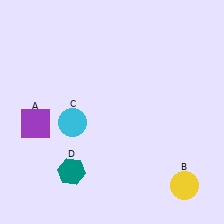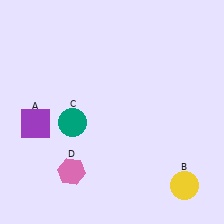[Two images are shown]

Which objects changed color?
C changed from cyan to teal. D changed from teal to pink.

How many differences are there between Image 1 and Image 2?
There are 2 differences between the two images.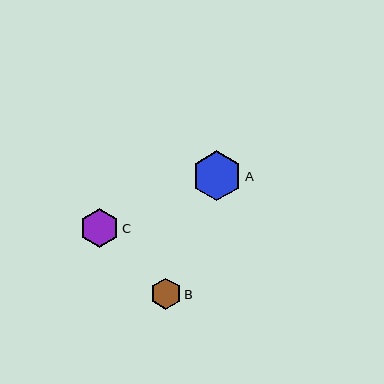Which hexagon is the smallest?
Hexagon B is the smallest with a size of approximately 32 pixels.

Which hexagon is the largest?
Hexagon A is the largest with a size of approximately 50 pixels.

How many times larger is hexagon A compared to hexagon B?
Hexagon A is approximately 1.6 times the size of hexagon B.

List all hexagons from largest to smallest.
From largest to smallest: A, C, B.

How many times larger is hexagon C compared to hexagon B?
Hexagon C is approximately 1.3 times the size of hexagon B.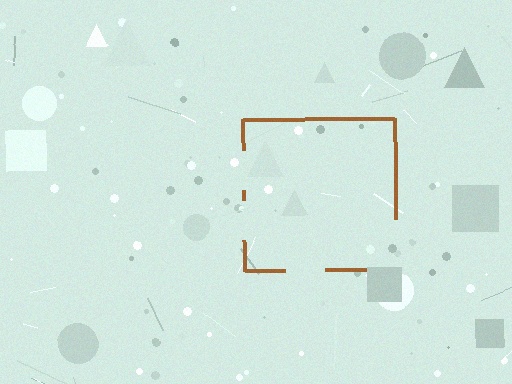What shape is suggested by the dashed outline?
The dashed outline suggests a square.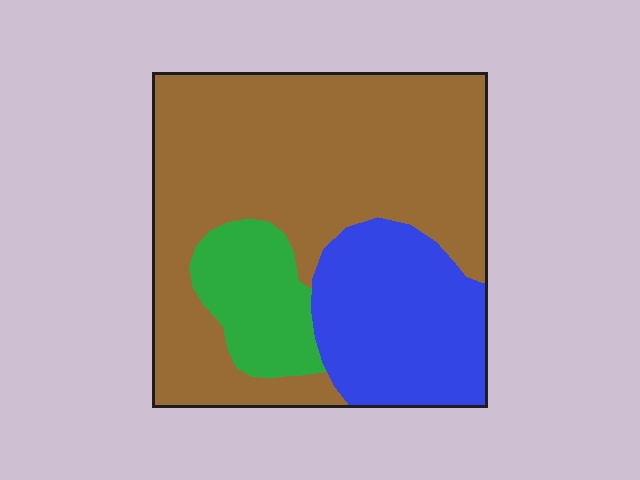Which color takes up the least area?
Green, at roughly 15%.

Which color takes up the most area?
Brown, at roughly 60%.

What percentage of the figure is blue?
Blue covers around 25% of the figure.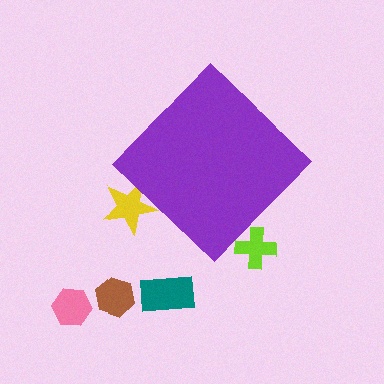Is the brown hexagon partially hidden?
No, the brown hexagon is fully visible.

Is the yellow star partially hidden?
Yes, the yellow star is partially hidden behind the purple diamond.